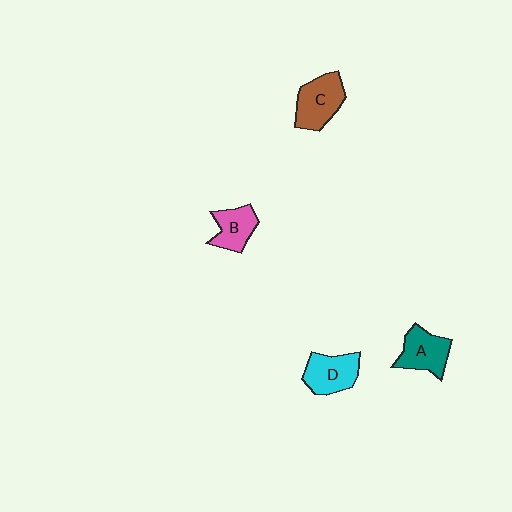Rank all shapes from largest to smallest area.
From largest to smallest: C (brown), D (cyan), A (teal), B (pink).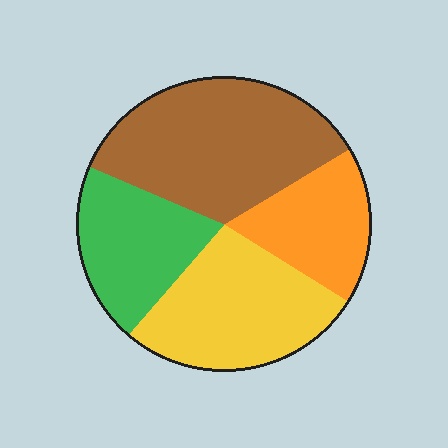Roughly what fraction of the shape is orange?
Orange covers 17% of the shape.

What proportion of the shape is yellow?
Yellow takes up about one quarter (1/4) of the shape.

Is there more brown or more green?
Brown.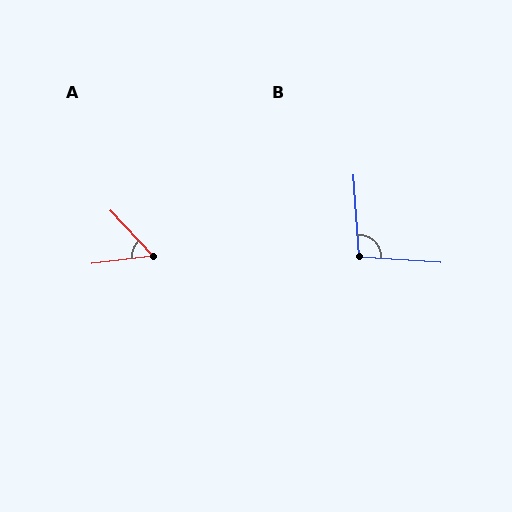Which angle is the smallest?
A, at approximately 54 degrees.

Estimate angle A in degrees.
Approximately 54 degrees.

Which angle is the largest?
B, at approximately 98 degrees.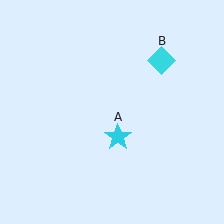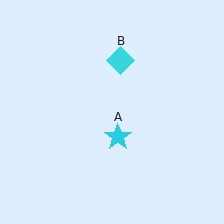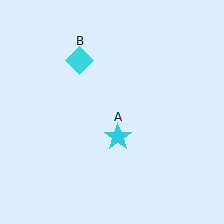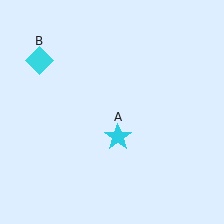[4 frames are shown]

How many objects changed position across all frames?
1 object changed position: cyan diamond (object B).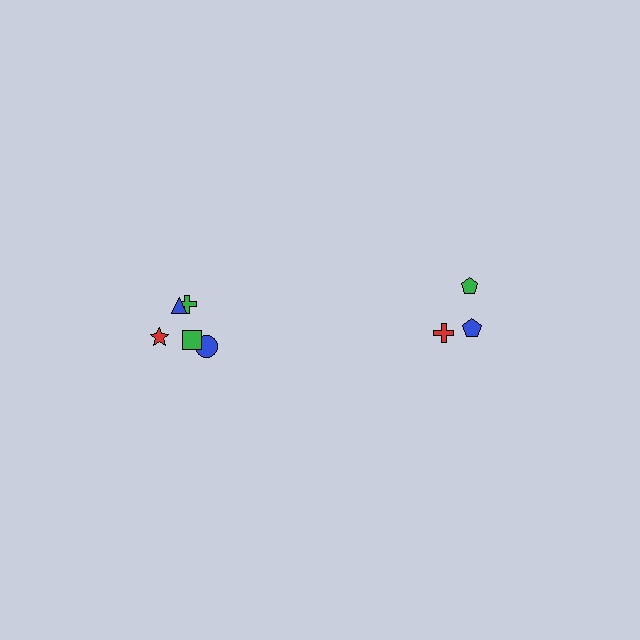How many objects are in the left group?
There are 5 objects.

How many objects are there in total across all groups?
There are 8 objects.